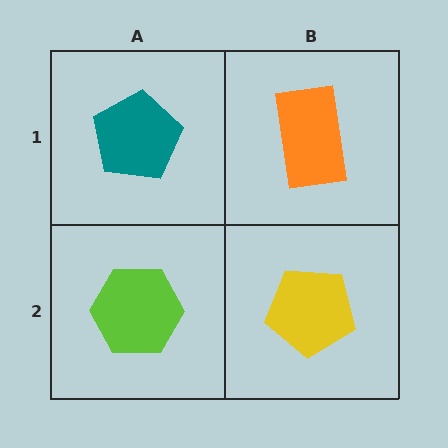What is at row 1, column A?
A teal pentagon.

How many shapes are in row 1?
2 shapes.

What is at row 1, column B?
An orange rectangle.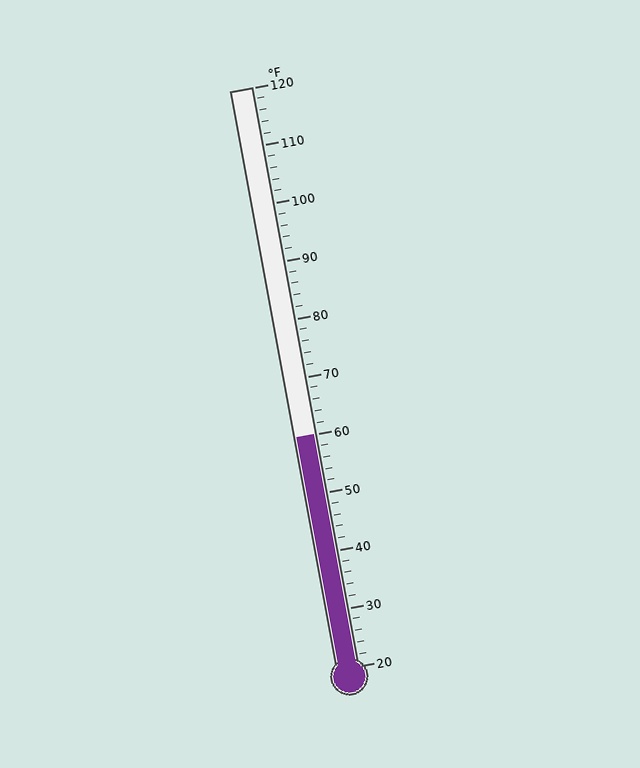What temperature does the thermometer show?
The thermometer shows approximately 60°F.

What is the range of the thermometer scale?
The thermometer scale ranges from 20°F to 120°F.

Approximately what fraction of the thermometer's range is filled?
The thermometer is filled to approximately 40% of its range.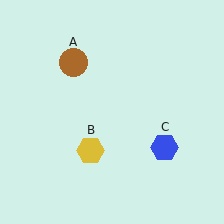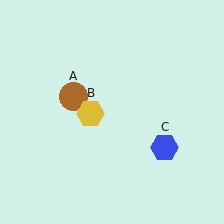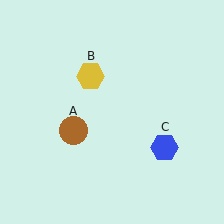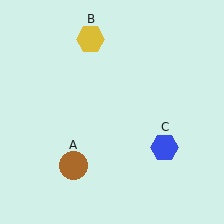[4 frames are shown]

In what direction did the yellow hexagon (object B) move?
The yellow hexagon (object B) moved up.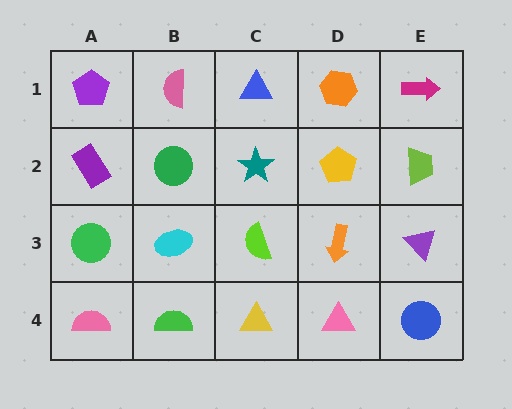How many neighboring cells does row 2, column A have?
3.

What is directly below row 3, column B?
A green semicircle.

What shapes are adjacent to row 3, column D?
A yellow pentagon (row 2, column D), a pink triangle (row 4, column D), a lime semicircle (row 3, column C), a purple triangle (row 3, column E).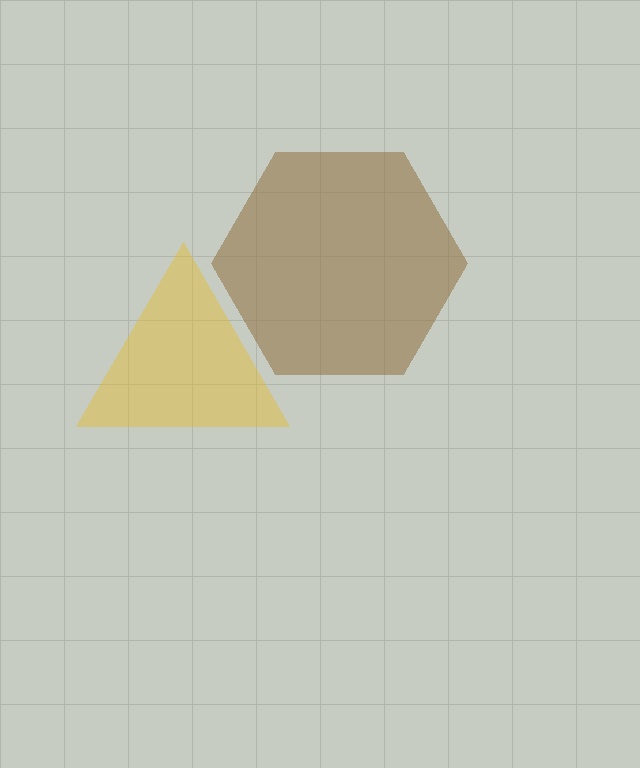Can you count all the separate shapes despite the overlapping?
Yes, there are 2 separate shapes.